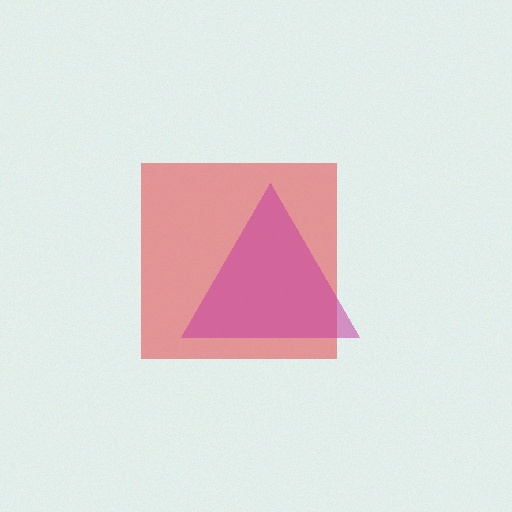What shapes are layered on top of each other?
The layered shapes are: a red square, a magenta triangle.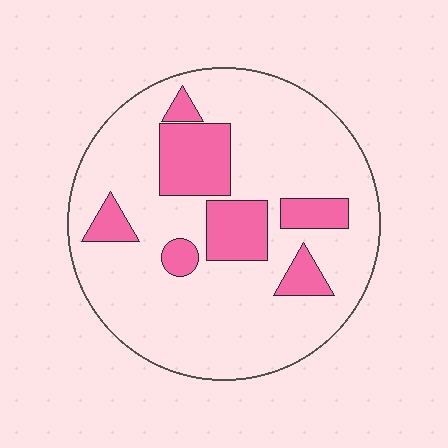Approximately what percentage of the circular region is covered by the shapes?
Approximately 20%.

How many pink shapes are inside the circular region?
7.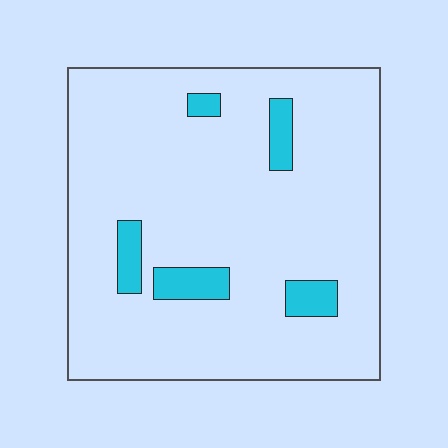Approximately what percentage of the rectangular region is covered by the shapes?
Approximately 10%.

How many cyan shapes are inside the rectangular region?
5.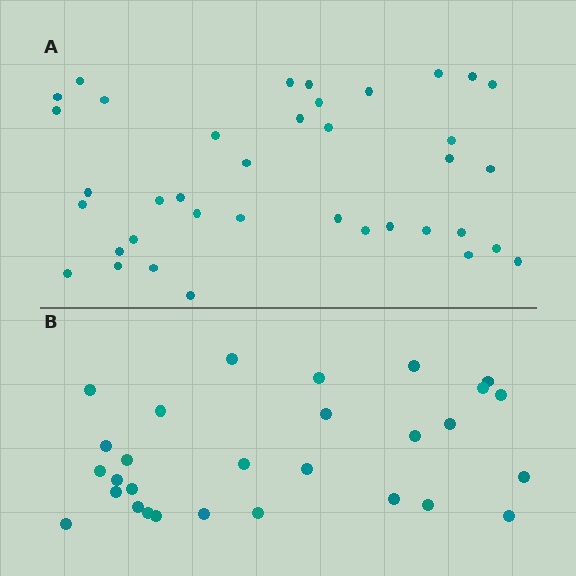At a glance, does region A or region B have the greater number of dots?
Region A (the top region) has more dots.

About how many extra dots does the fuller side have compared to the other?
Region A has roughly 8 or so more dots than region B.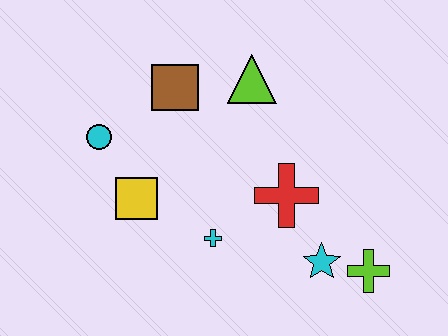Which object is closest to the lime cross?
The cyan star is closest to the lime cross.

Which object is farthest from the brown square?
The lime cross is farthest from the brown square.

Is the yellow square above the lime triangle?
No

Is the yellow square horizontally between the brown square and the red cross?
No